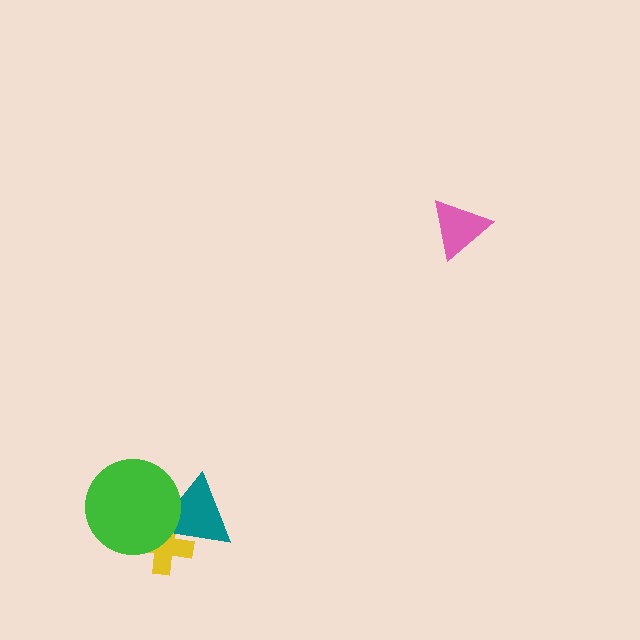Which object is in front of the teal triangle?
The green circle is in front of the teal triangle.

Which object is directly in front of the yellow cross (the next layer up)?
The teal triangle is directly in front of the yellow cross.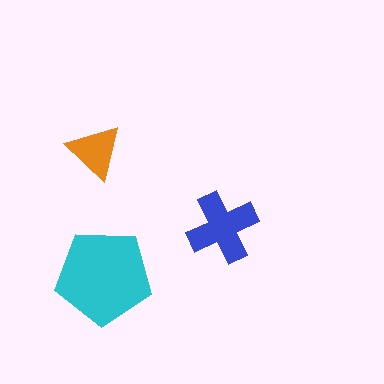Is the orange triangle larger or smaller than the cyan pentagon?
Smaller.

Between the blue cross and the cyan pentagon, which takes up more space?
The cyan pentagon.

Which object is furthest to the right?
The blue cross is rightmost.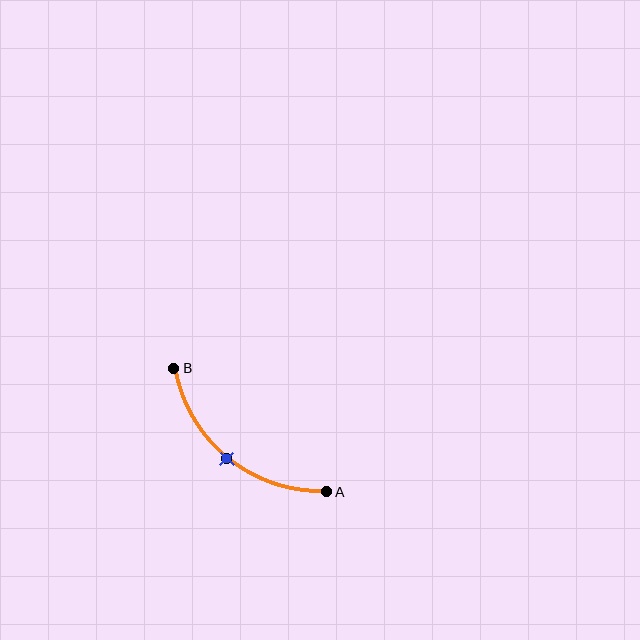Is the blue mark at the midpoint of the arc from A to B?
Yes. The blue mark lies on the arc at equal arc-length from both A and B — it is the arc midpoint.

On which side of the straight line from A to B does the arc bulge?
The arc bulges below and to the left of the straight line connecting A and B.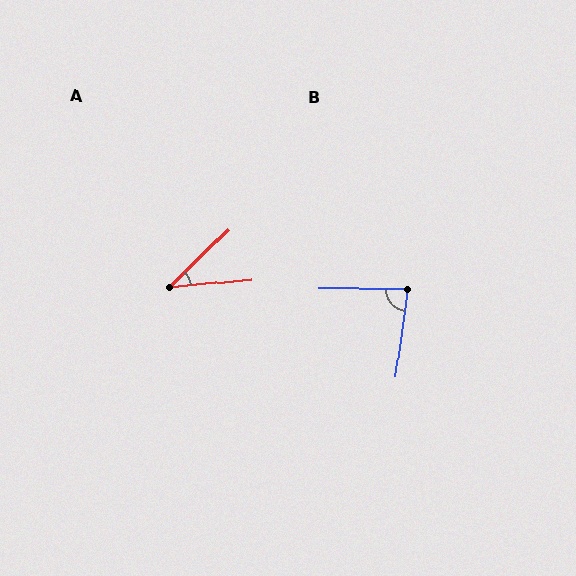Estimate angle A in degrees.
Approximately 39 degrees.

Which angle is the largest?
B, at approximately 82 degrees.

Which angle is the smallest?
A, at approximately 39 degrees.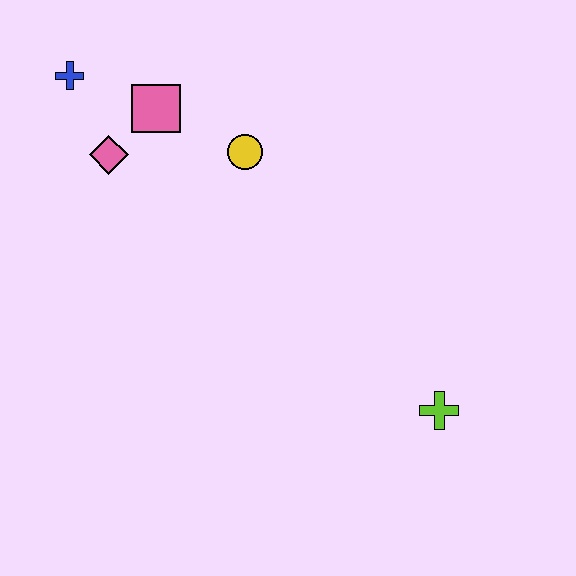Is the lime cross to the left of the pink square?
No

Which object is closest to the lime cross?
The yellow circle is closest to the lime cross.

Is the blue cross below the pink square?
No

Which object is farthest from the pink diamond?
The lime cross is farthest from the pink diamond.